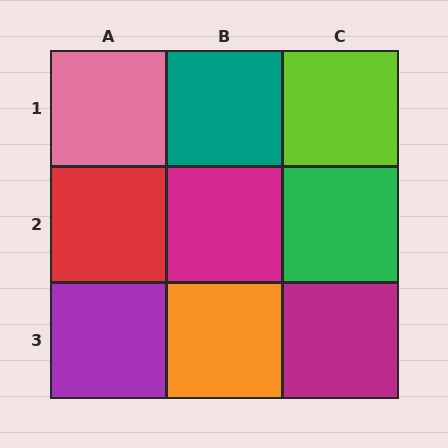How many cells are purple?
1 cell is purple.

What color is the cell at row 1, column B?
Teal.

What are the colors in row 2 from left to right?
Red, magenta, green.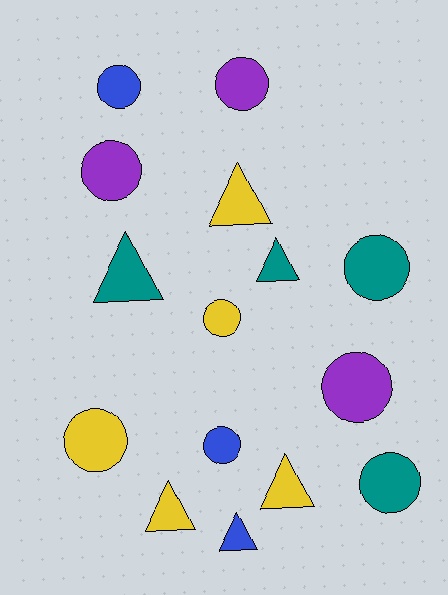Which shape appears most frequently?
Circle, with 9 objects.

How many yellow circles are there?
There are 2 yellow circles.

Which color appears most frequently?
Yellow, with 5 objects.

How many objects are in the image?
There are 15 objects.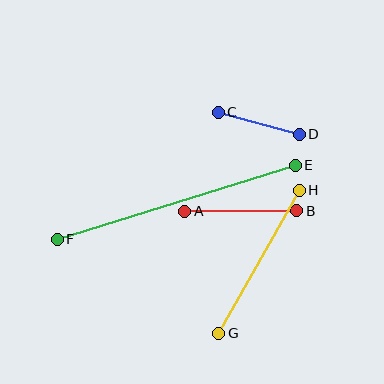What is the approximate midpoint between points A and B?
The midpoint is at approximately (241, 211) pixels.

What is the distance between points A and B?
The distance is approximately 112 pixels.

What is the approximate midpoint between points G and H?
The midpoint is at approximately (259, 262) pixels.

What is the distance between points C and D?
The distance is approximately 84 pixels.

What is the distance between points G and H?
The distance is approximately 164 pixels.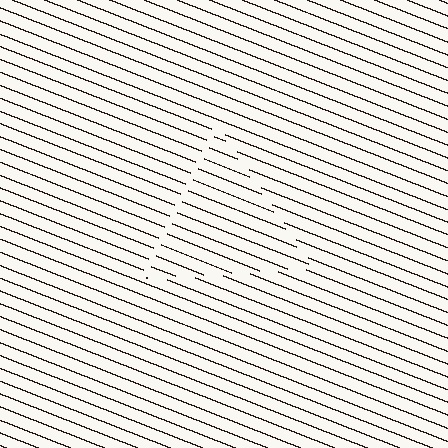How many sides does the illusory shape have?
3 sides — the line-ends trace a triangle.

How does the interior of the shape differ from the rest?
The interior of the shape contains the same grating, shifted by half a period — the contour is defined by the phase discontinuity where line-ends from the inner and outer gratings abut.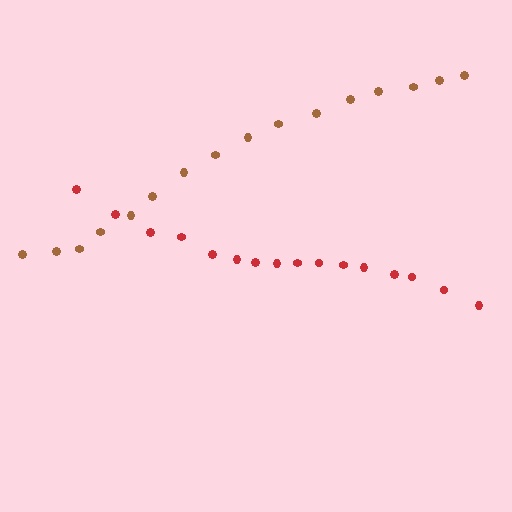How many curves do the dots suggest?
There are 2 distinct paths.